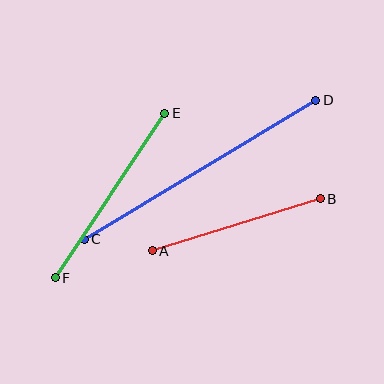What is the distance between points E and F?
The distance is approximately 198 pixels.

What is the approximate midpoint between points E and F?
The midpoint is at approximately (110, 196) pixels.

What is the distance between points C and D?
The distance is approximately 270 pixels.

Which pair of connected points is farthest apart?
Points C and D are farthest apart.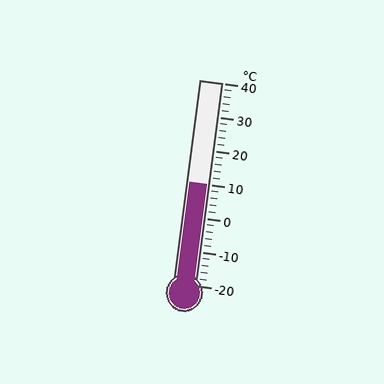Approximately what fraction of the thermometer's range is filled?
The thermometer is filled to approximately 50% of its range.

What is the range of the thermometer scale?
The thermometer scale ranges from -20°C to 40°C.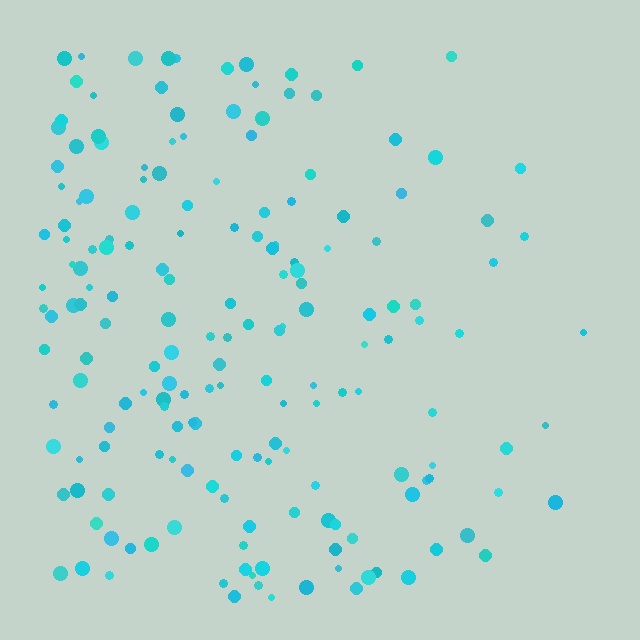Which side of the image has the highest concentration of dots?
The left.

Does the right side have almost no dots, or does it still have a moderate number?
Still a moderate number, just noticeably fewer than the left.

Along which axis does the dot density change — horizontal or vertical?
Horizontal.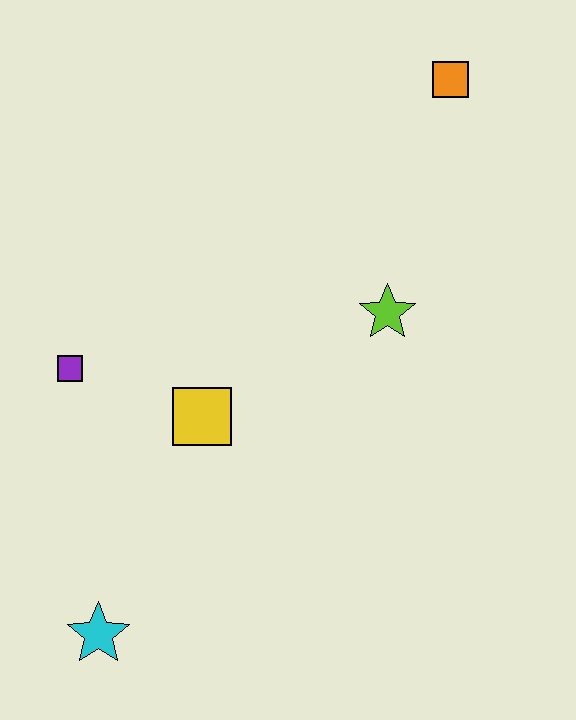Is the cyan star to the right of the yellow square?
No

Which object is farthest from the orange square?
The cyan star is farthest from the orange square.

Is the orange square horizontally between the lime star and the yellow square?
No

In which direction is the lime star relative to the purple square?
The lime star is to the right of the purple square.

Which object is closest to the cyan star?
The yellow square is closest to the cyan star.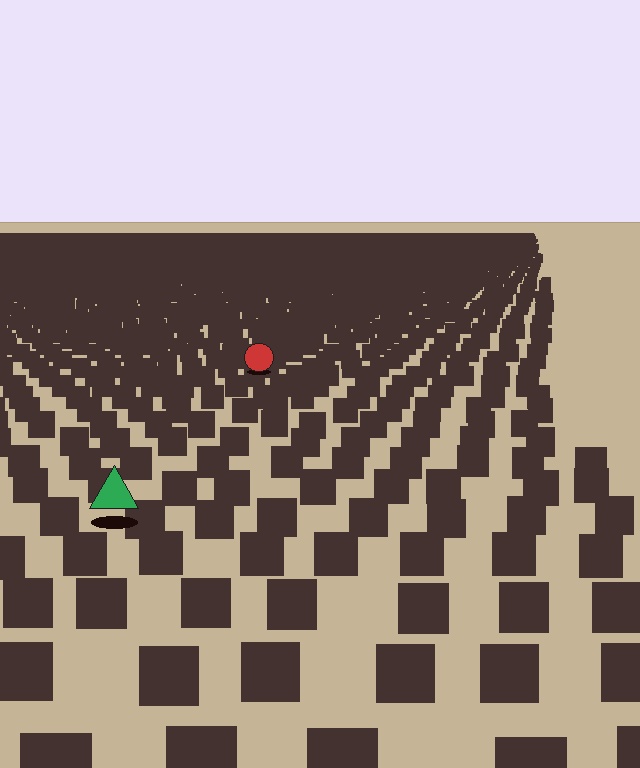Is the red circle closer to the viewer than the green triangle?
No. The green triangle is closer — you can tell from the texture gradient: the ground texture is coarser near it.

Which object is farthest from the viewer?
The red circle is farthest from the viewer. It appears smaller and the ground texture around it is denser.